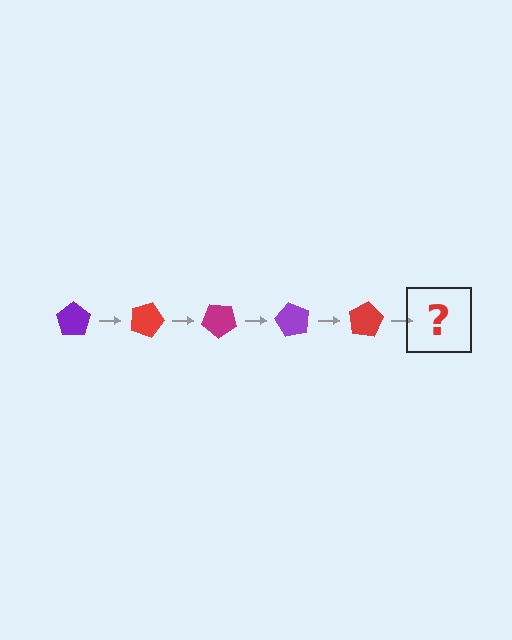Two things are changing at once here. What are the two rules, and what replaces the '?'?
The two rules are that it rotates 20 degrees each step and the color cycles through purple, red, and magenta. The '?' should be a magenta pentagon, rotated 100 degrees from the start.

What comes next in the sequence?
The next element should be a magenta pentagon, rotated 100 degrees from the start.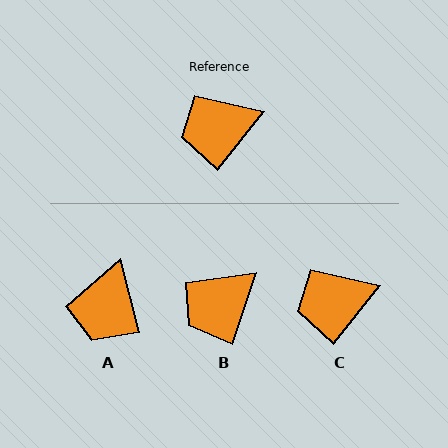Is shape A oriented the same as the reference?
No, it is off by about 54 degrees.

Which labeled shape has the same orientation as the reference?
C.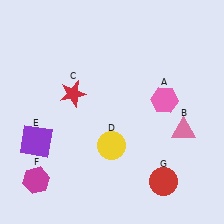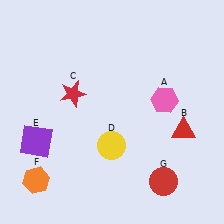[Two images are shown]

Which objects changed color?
B changed from pink to red. F changed from magenta to orange.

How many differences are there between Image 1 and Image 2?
There are 2 differences between the two images.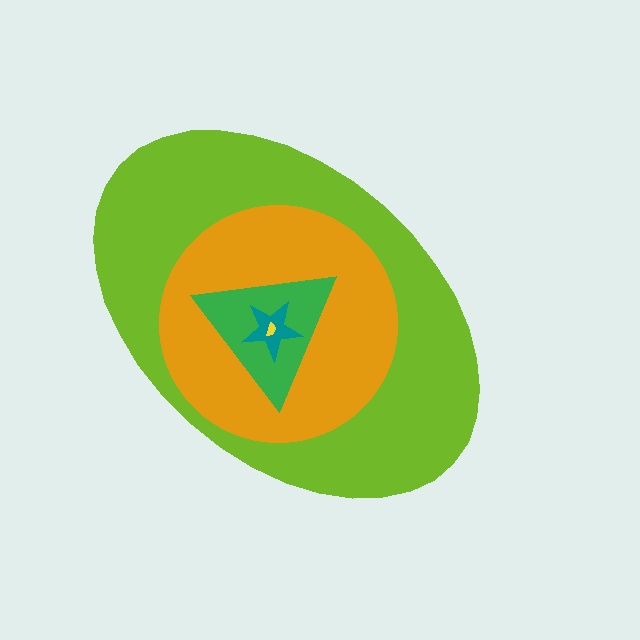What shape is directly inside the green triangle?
The teal star.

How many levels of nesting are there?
5.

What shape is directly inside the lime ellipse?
The orange circle.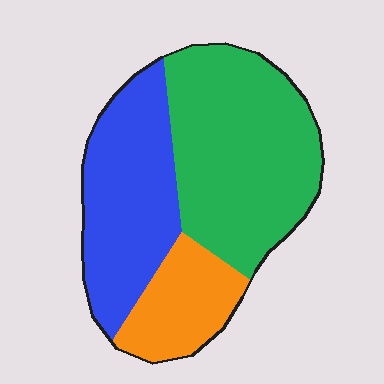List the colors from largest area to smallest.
From largest to smallest: green, blue, orange.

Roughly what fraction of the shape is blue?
Blue takes up between a third and a half of the shape.